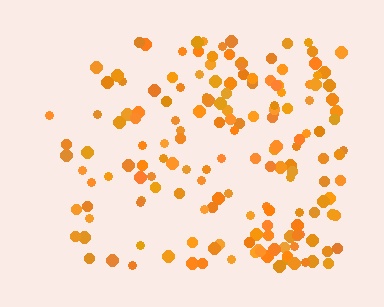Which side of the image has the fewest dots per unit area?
The left.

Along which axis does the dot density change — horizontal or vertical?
Horizontal.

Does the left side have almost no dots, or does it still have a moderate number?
Still a moderate number, just noticeably fewer than the right.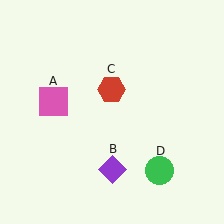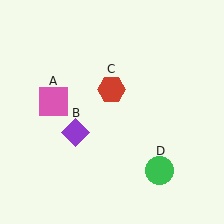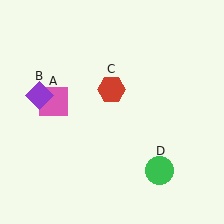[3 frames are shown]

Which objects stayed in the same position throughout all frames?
Pink square (object A) and red hexagon (object C) and green circle (object D) remained stationary.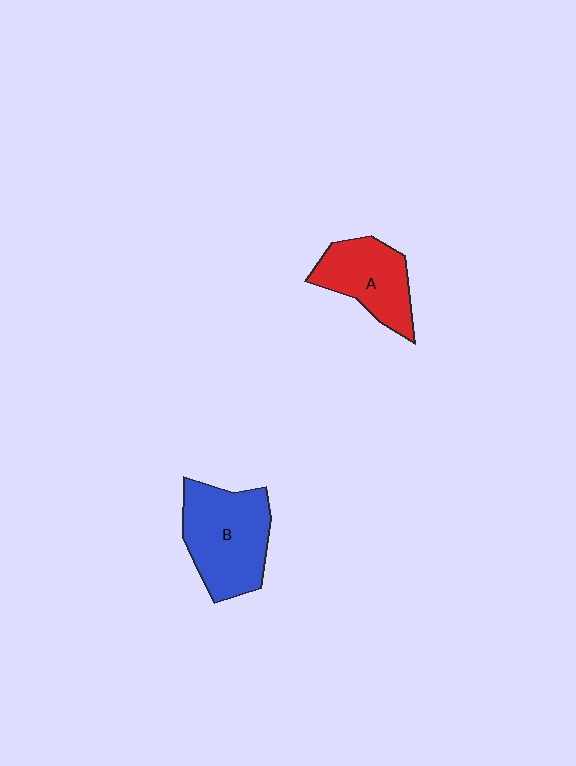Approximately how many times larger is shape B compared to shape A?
Approximately 1.4 times.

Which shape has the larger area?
Shape B (blue).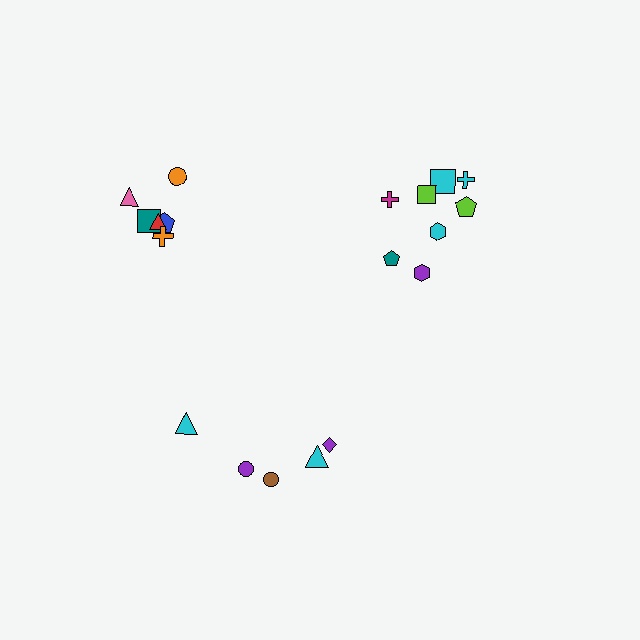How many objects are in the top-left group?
There are 6 objects.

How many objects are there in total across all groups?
There are 19 objects.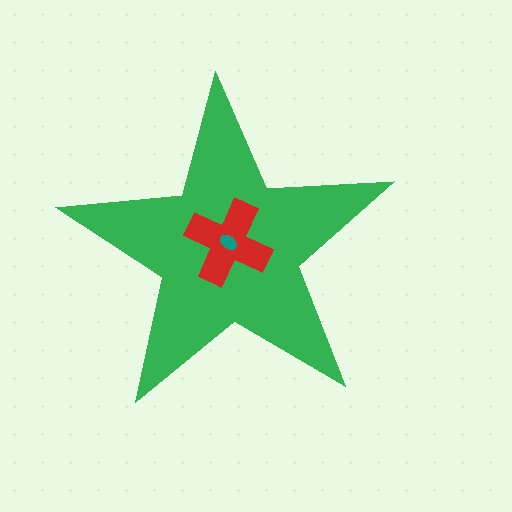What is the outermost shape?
The green star.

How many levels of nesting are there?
3.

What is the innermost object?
The teal ellipse.